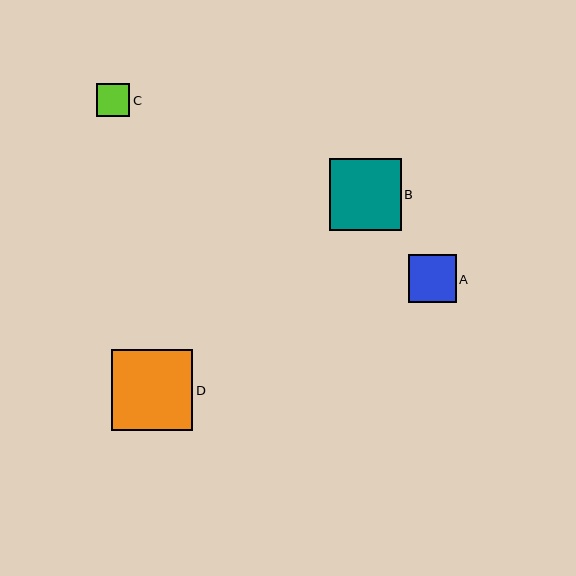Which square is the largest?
Square D is the largest with a size of approximately 81 pixels.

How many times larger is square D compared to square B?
Square D is approximately 1.1 times the size of square B.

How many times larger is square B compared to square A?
Square B is approximately 1.5 times the size of square A.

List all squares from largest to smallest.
From largest to smallest: D, B, A, C.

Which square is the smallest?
Square C is the smallest with a size of approximately 33 pixels.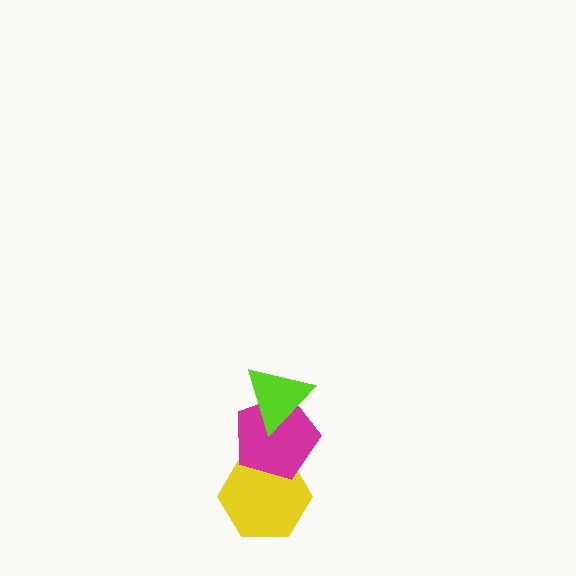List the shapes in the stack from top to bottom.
From top to bottom: the lime triangle, the magenta pentagon, the yellow hexagon.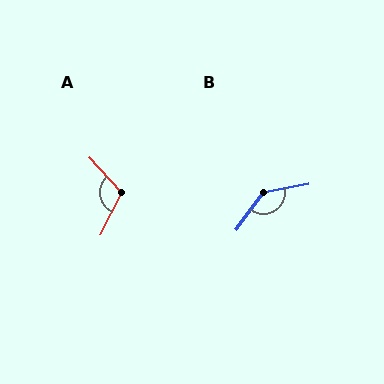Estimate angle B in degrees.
Approximately 137 degrees.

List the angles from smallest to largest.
A (111°), B (137°).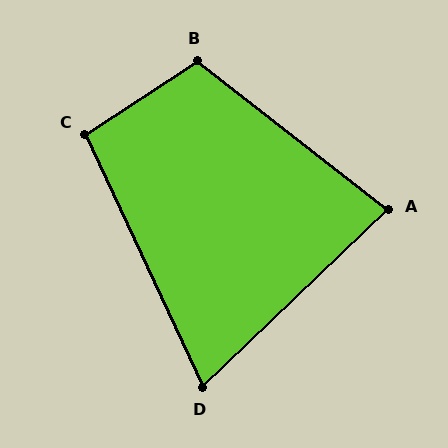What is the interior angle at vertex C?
Approximately 98 degrees (obtuse).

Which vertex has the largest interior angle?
B, at approximately 109 degrees.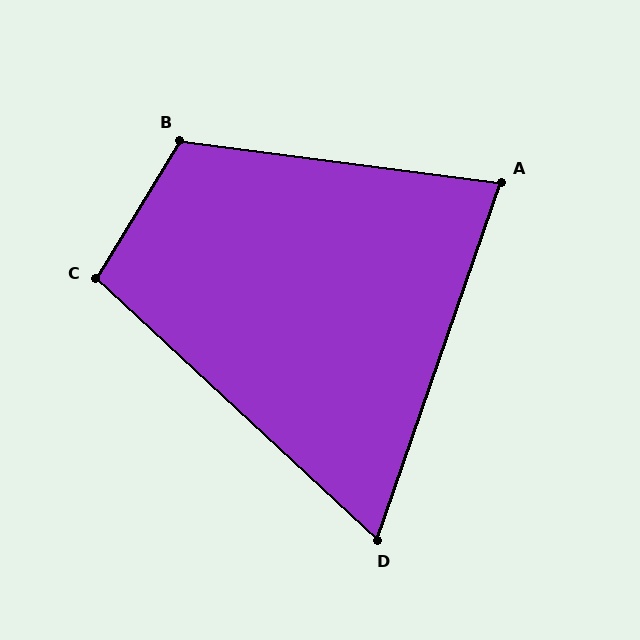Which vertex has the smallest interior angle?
D, at approximately 66 degrees.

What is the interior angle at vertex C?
Approximately 102 degrees (obtuse).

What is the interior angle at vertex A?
Approximately 78 degrees (acute).